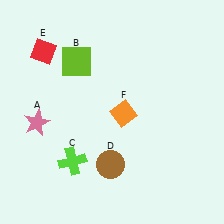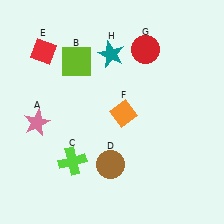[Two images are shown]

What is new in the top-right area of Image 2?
A red circle (G) was added in the top-right area of Image 2.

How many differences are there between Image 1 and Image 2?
There are 2 differences between the two images.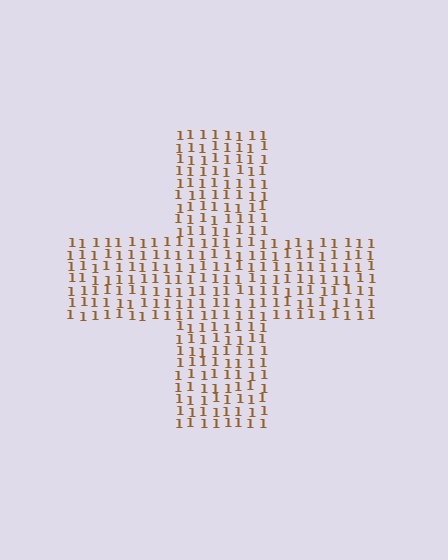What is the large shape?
The large shape is a cross.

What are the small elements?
The small elements are digit 1's.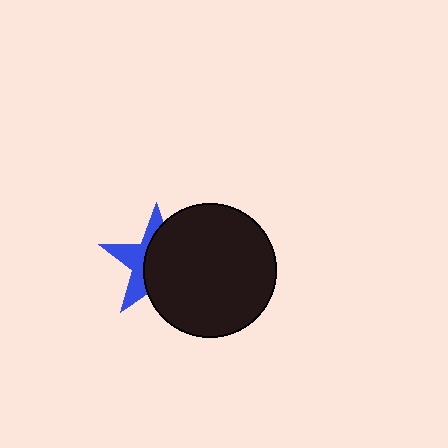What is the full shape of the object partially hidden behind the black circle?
The partially hidden object is a blue star.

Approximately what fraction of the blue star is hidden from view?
Roughly 61% of the blue star is hidden behind the black circle.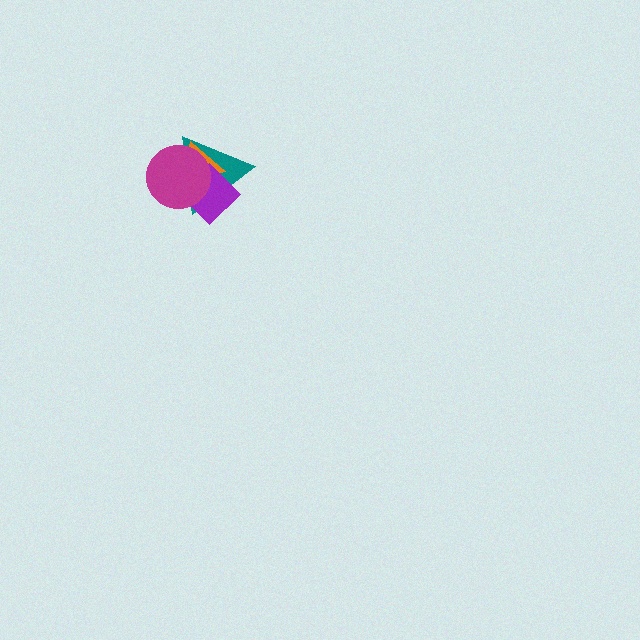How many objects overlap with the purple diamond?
3 objects overlap with the purple diamond.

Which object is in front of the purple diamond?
The magenta circle is in front of the purple diamond.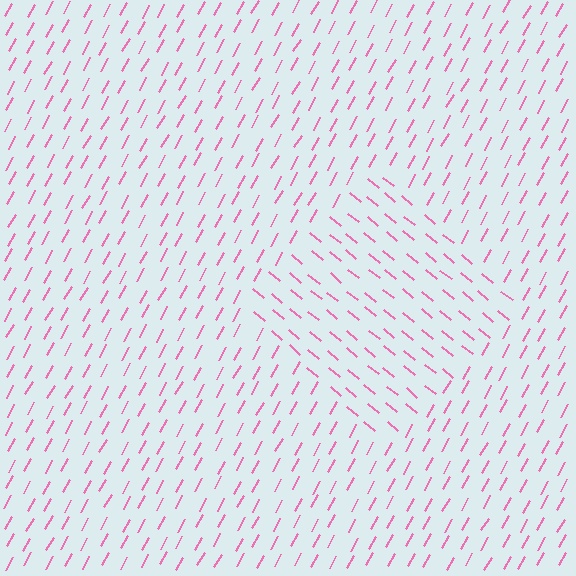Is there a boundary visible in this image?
Yes, there is a texture boundary formed by a change in line orientation.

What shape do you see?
I see a diamond.